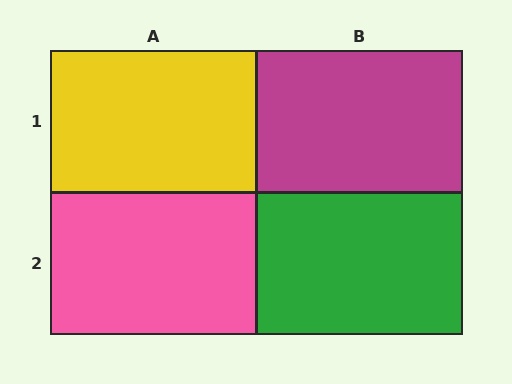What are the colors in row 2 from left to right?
Pink, green.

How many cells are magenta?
1 cell is magenta.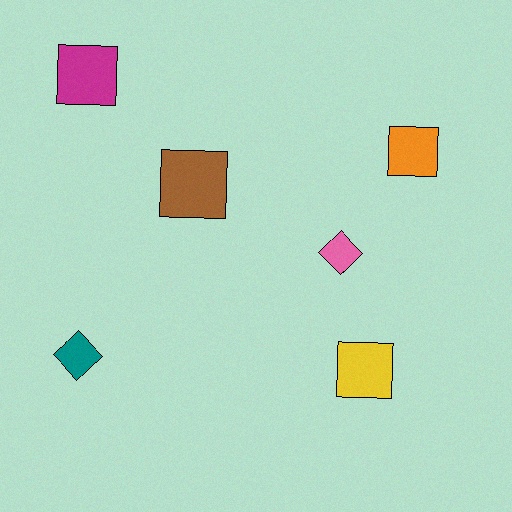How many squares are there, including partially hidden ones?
There are 4 squares.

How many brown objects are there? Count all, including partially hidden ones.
There is 1 brown object.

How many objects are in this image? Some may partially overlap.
There are 6 objects.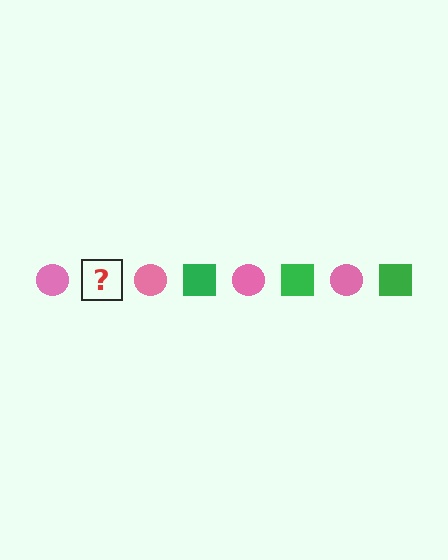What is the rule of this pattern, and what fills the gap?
The rule is that the pattern alternates between pink circle and green square. The gap should be filled with a green square.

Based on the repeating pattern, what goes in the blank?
The blank should be a green square.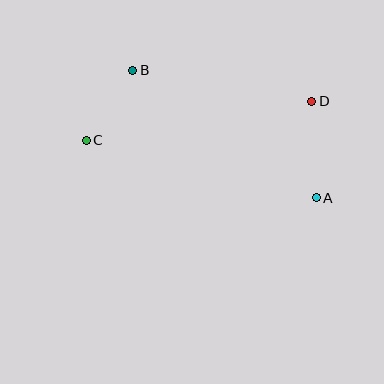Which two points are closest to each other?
Points B and C are closest to each other.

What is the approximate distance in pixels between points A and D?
The distance between A and D is approximately 97 pixels.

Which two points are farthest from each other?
Points A and C are farthest from each other.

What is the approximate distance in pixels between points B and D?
The distance between B and D is approximately 182 pixels.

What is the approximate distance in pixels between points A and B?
The distance between A and B is approximately 223 pixels.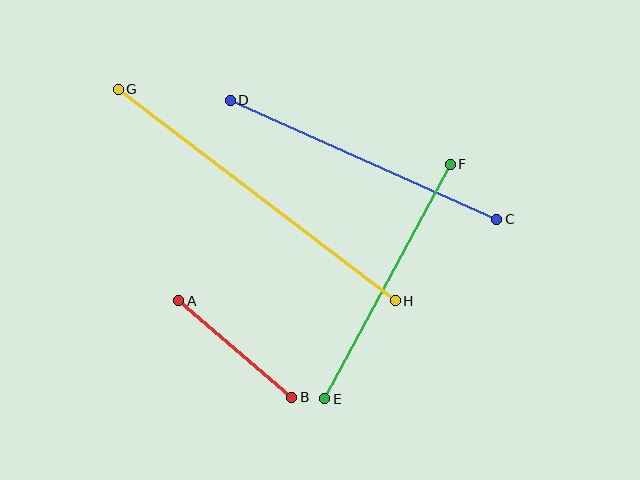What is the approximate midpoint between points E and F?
The midpoint is at approximately (387, 282) pixels.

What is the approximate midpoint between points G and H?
The midpoint is at approximately (257, 195) pixels.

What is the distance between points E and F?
The distance is approximately 266 pixels.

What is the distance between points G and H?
The distance is approximately 349 pixels.